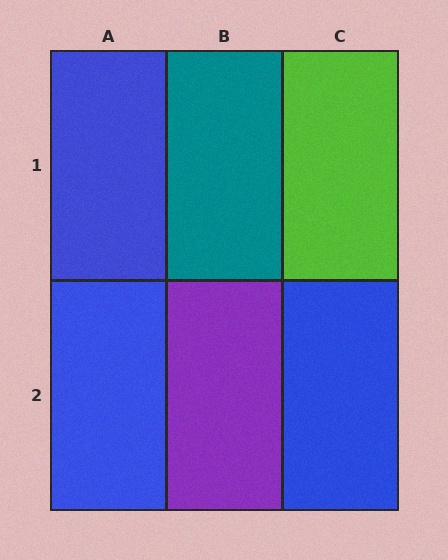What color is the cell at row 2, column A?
Blue.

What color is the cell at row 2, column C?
Blue.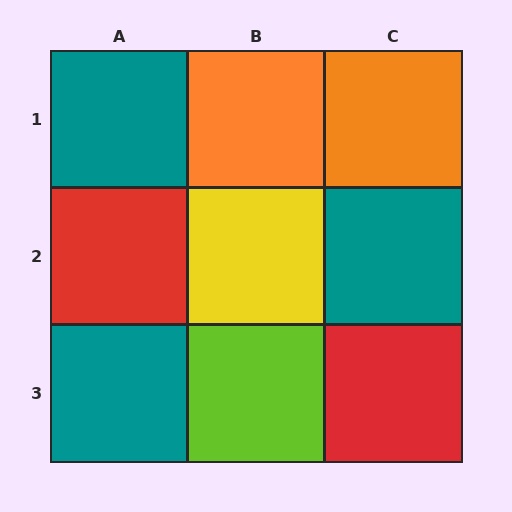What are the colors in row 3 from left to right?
Teal, lime, red.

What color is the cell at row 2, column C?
Teal.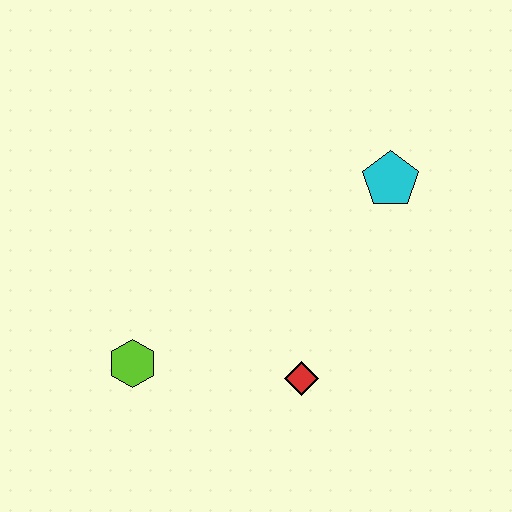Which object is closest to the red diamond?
The lime hexagon is closest to the red diamond.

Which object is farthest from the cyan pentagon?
The lime hexagon is farthest from the cyan pentagon.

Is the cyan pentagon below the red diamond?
No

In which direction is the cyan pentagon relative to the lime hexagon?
The cyan pentagon is to the right of the lime hexagon.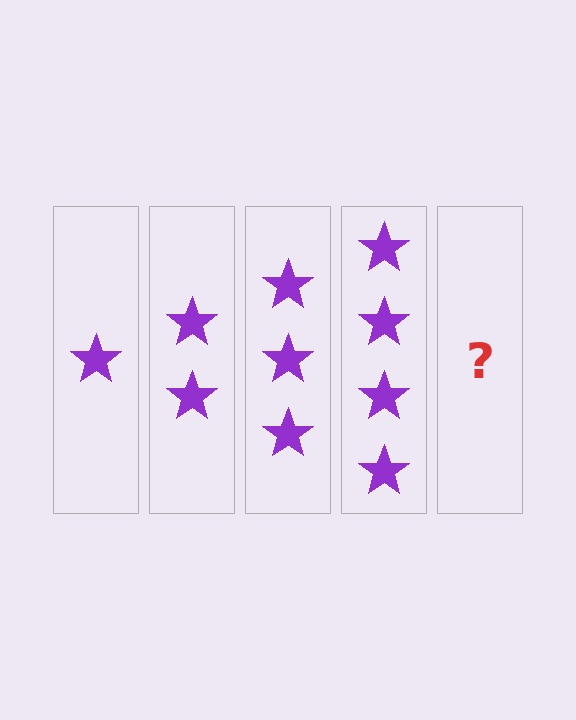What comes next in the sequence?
The next element should be 5 stars.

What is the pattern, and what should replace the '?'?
The pattern is that each step adds one more star. The '?' should be 5 stars.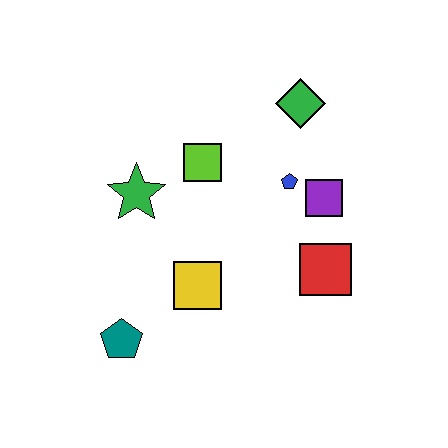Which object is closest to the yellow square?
The teal pentagon is closest to the yellow square.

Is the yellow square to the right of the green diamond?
No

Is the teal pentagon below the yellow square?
Yes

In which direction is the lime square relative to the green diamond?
The lime square is to the left of the green diamond.